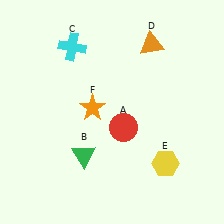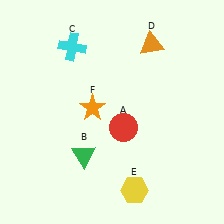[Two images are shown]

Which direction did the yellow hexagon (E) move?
The yellow hexagon (E) moved left.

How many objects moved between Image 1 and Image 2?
1 object moved between the two images.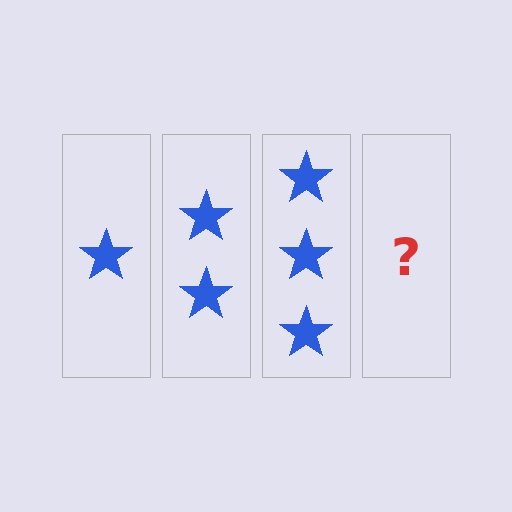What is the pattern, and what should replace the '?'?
The pattern is that each step adds one more star. The '?' should be 4 stars.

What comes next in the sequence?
The next element should be 4 stars.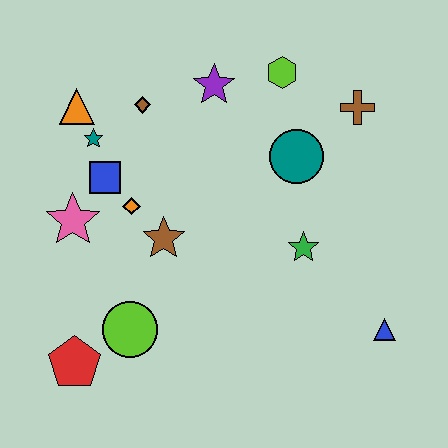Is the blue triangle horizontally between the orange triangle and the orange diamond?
No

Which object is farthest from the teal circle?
The red pentagon is farthest from the teal circle.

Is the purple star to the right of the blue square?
Yes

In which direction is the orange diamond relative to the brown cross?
The orange diamond is to the left of the brown cross.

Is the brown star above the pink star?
No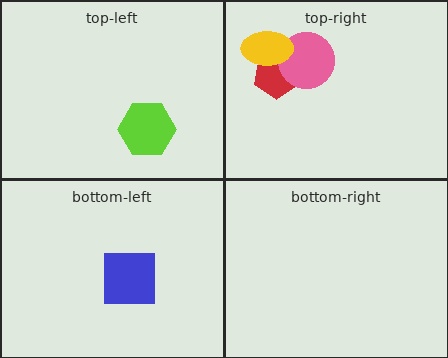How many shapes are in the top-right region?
3.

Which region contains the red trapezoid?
The top-right region.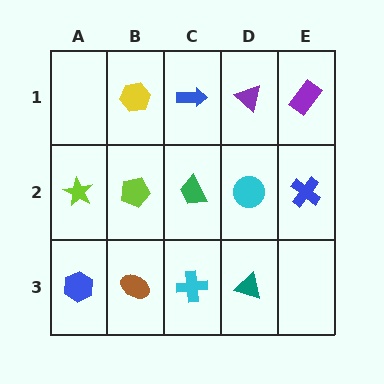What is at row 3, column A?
A blue hexagon.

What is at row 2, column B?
A lime pentagon.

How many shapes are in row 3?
4 shapes.